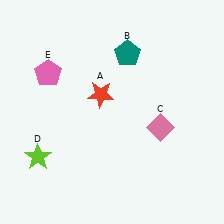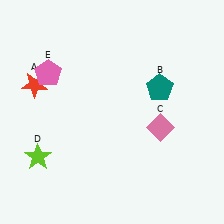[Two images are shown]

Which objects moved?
The objects that moved are: the red star (A), the teal pentagon (B).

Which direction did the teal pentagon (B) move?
The teal pentagon (B) moved down.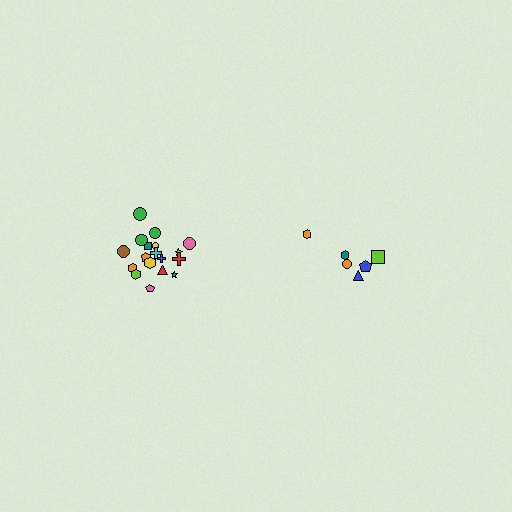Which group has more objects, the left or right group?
The left group.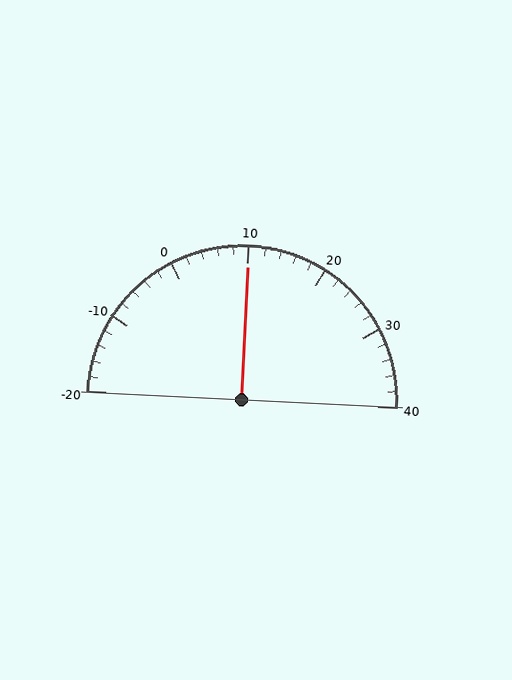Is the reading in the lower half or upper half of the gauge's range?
The reading is in the upper half of the range (-20 to 40).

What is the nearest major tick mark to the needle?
The nearest major tick mark is 10.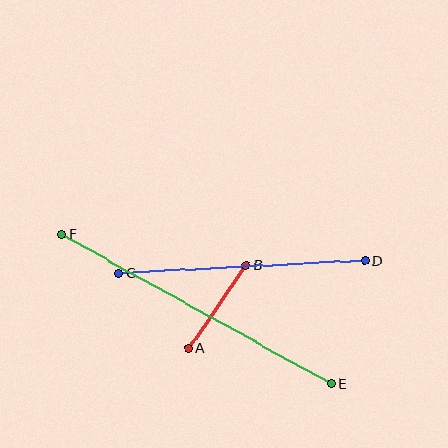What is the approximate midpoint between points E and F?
The midpoint is at approximately (196, 309) pixels.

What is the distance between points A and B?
The distance is approximately 100 pixels.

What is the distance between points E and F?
The distance is approximately 308 pixels.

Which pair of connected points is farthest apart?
Points E and F are farthest apart.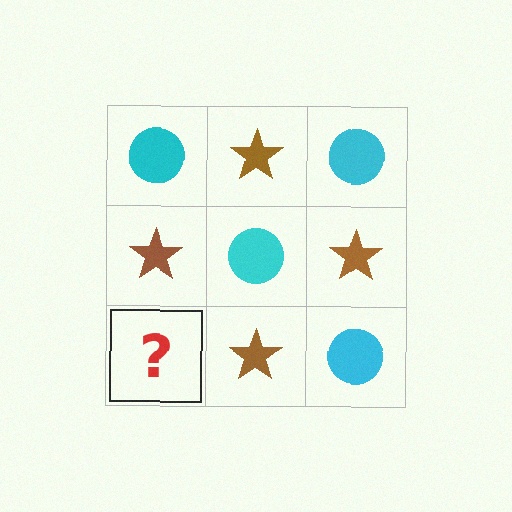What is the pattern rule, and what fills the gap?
The rule is that it alternates cyan circle and brown star in a checkerboard pattern. The gap should be filled with a cyan circle.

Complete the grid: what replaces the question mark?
The question mark should be replaced with a cyan circle.